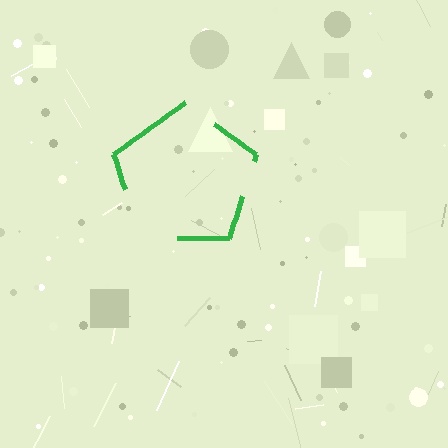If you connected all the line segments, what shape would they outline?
They would outline a pentagon.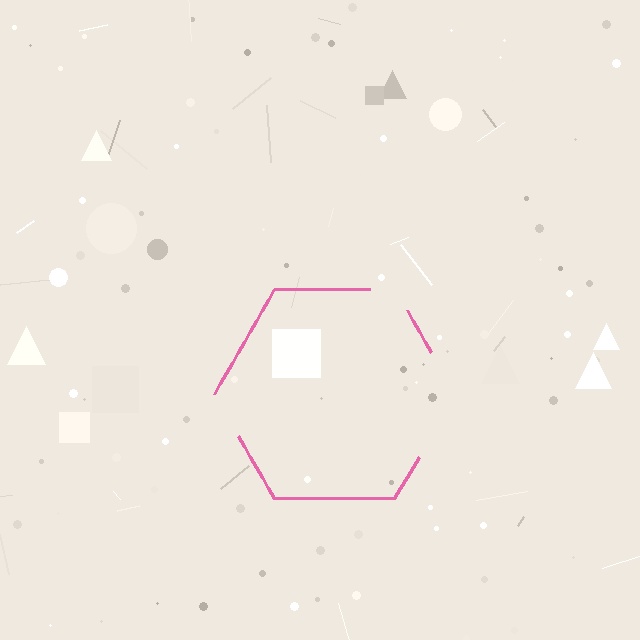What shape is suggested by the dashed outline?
The dashed outline suggests a hexagon.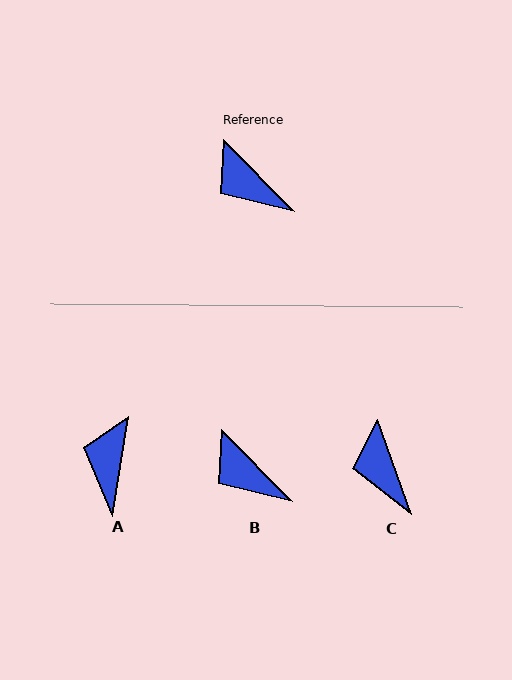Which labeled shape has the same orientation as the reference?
B.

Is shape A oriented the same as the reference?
No, it is off by about 54 degrees.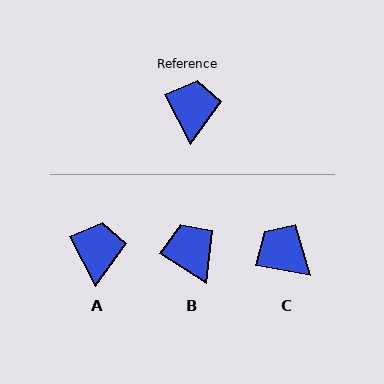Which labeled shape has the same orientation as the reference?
A.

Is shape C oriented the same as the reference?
No, it is off by about 52 degrees.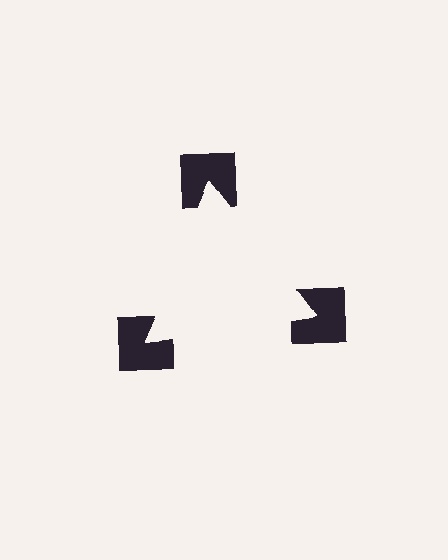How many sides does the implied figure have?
3 sides.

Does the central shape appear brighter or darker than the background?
It typically appears slightly brighter than the background, even though no actual brightness change is drawn.